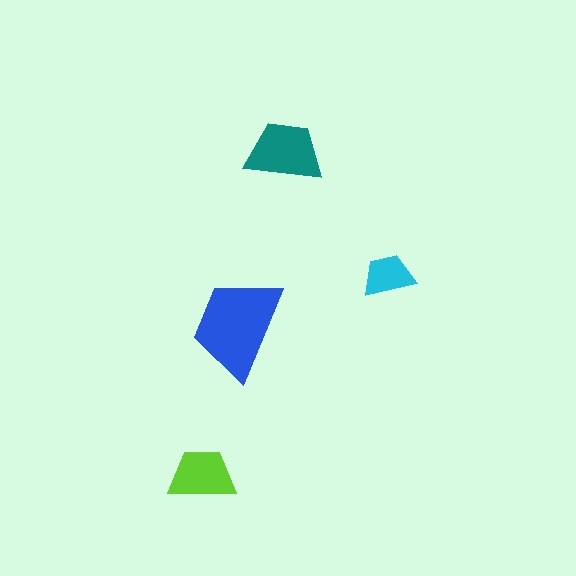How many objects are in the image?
There are 4 objects in the image.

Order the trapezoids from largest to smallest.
the blue one, the teal one, the lime one, the cyan one.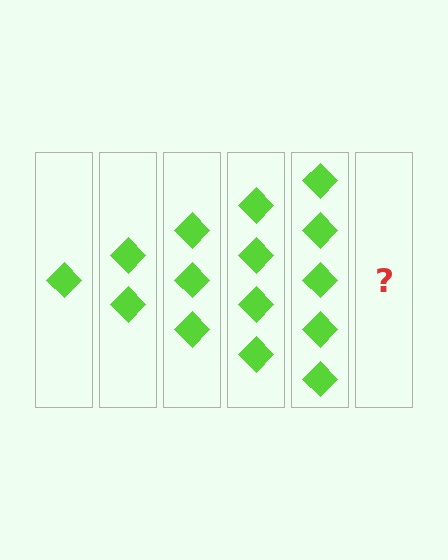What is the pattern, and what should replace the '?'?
The pattern is that each step adds one more diamond. The '?' should be 6 diamonds.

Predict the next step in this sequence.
The next step is 6 diamonds.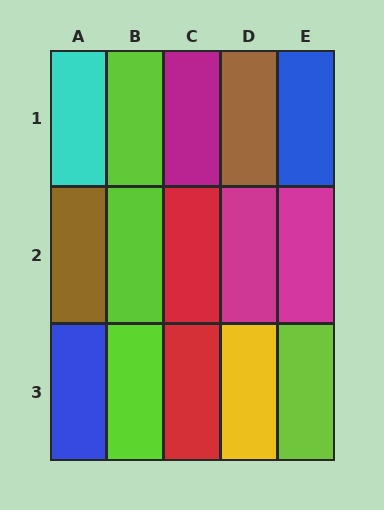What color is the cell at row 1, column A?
Cyan.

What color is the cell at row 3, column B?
Lime.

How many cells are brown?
2 cells are brown.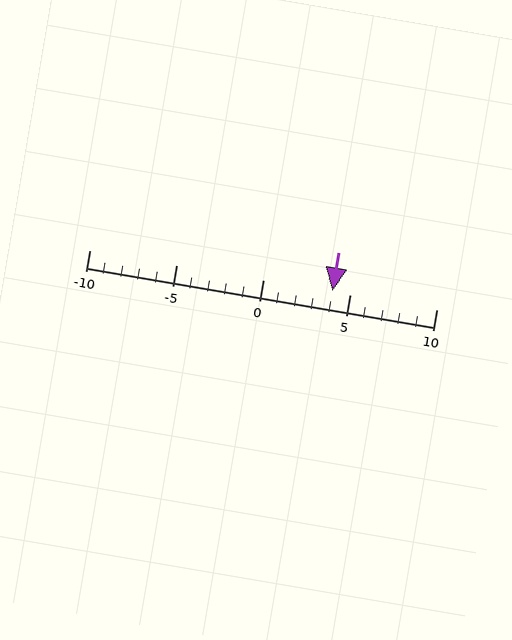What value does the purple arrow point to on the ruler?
The purple arrow points to approximately 4.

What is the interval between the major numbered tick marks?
The major tick marks are spaced 5 units apart.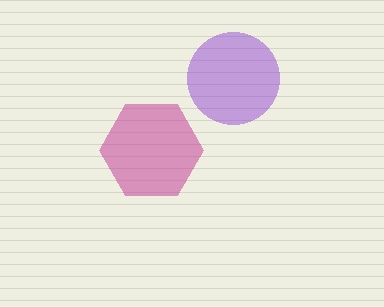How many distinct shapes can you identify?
There are 2 distinct shapes: a magenta hexagon, a purple circle.